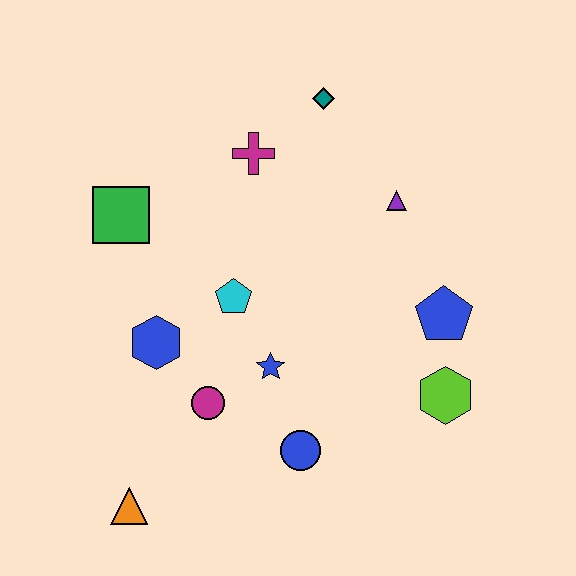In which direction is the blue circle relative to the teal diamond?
The blue circle is below the teal diamond.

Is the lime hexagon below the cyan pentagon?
Yes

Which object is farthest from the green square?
The lime hexagon is farthest from the green square.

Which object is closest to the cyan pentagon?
The blue star is closest to the cyan pentagon.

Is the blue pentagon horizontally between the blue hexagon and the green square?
No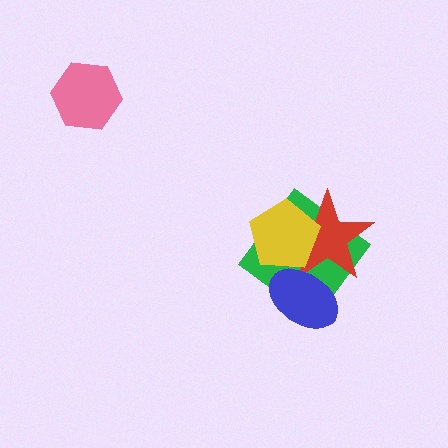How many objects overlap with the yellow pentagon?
3 objects overlap with the yellow pentagon.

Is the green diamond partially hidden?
Yes, it is partially covered by another shape.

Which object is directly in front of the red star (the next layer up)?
The blue ellipse is directly in front of the red star.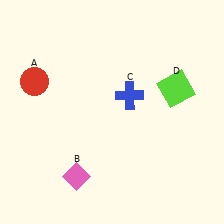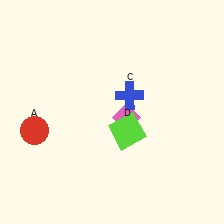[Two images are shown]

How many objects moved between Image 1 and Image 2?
3 objects moved between the two images.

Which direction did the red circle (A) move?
The red circle (A) moved down.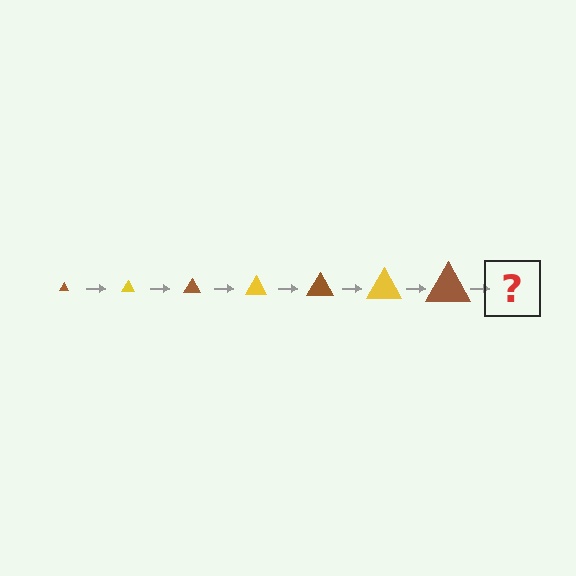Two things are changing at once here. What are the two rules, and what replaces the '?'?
The two rules are that the triangle grows larger each step and the color cycles through brown and yellow. The '?' should be a yellow triangle, larger than the previous one.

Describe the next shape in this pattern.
It should be a yellow triangle, larger than the previous one.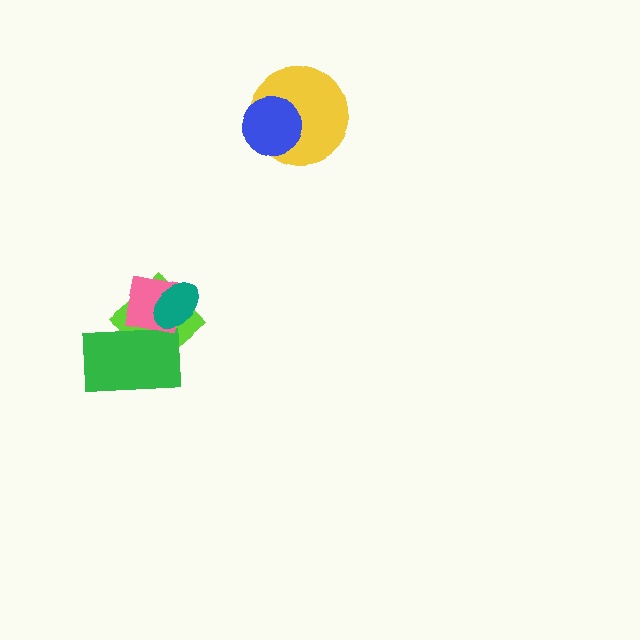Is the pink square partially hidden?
Yes, it is partially covered by another shape.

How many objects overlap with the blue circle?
1 object overlaps with the blue circle.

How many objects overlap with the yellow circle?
1 object overlaps with the yellow circle.